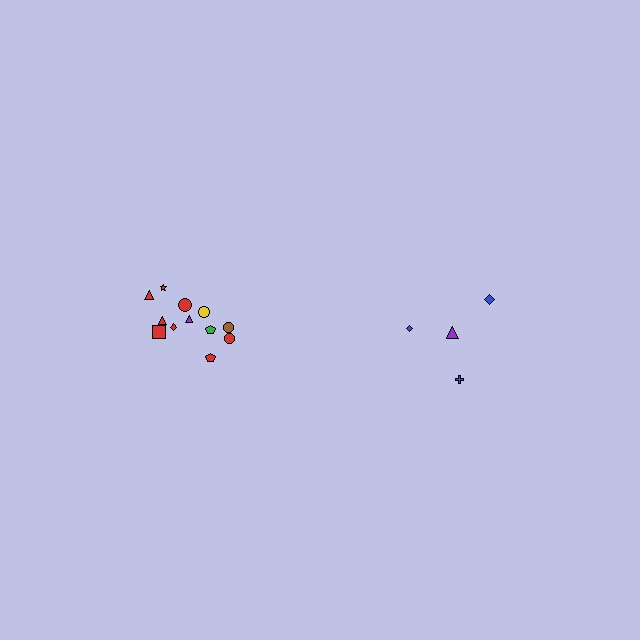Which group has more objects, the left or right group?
The left group.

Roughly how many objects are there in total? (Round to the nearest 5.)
Roughly 15 objects in total.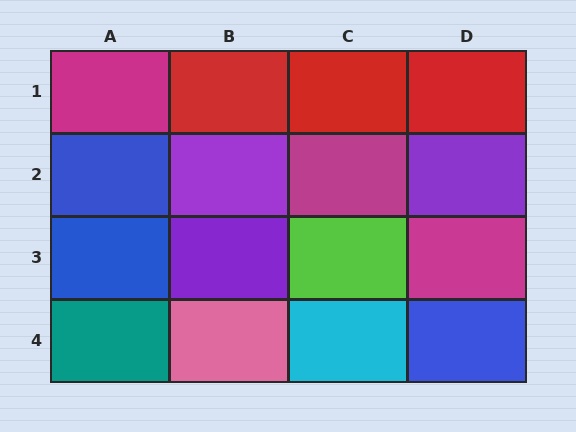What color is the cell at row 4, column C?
Cyan.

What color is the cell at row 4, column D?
Blue.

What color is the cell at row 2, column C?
Magenta.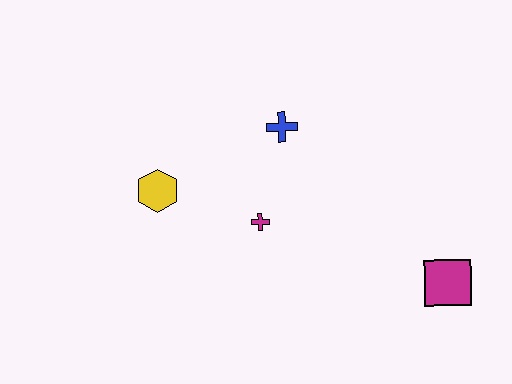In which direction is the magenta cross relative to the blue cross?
The magenta cross is below the blue cross.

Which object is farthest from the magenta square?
The yellow hexagon is farthest from the magenta square.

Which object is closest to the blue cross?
The magenta cross is closest to the blue cross.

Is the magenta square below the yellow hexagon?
Yes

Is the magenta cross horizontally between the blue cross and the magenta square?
No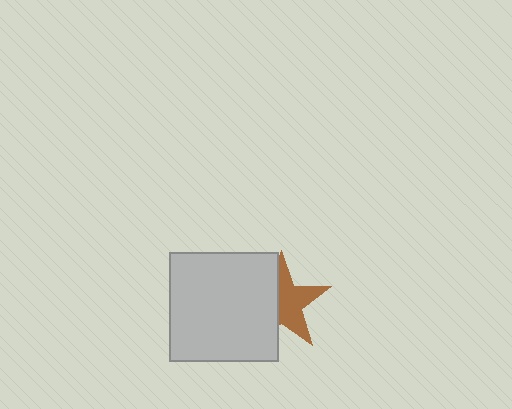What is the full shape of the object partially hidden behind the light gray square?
The partially hidden object is a brown star.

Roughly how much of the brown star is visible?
About half of it is visible (roughly 54%).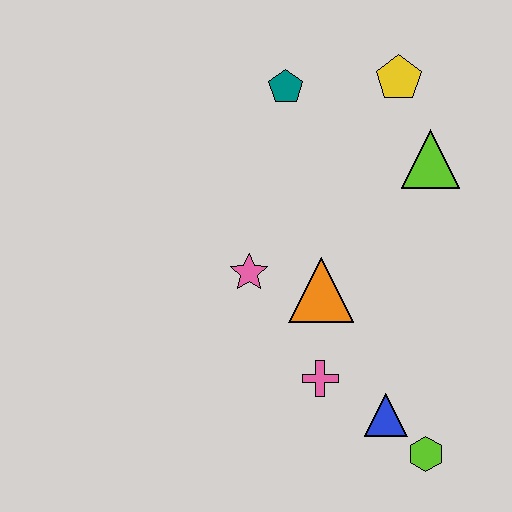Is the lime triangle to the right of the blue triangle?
Yes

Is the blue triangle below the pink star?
Yes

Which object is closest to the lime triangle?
The yellow pentagon is closest to the lime triangle.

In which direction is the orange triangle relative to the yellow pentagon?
The orange triangle is below the yellow pentagon.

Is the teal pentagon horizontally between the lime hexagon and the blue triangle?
No